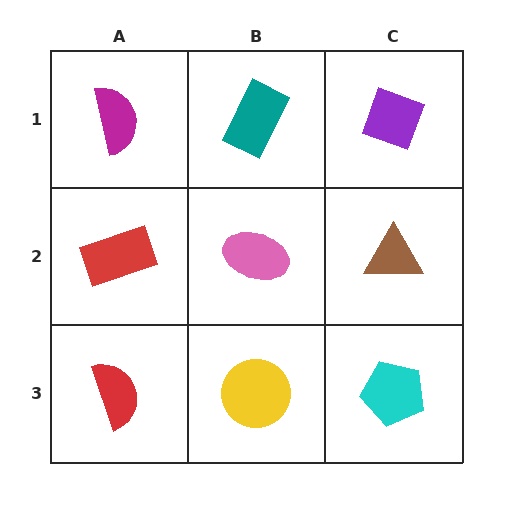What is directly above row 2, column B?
A teal rectangle.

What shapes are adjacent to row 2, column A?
A magenta semicircle (row 1, column A), a red semicircle (row 3, column A), a pink ellipse (row 2, column B).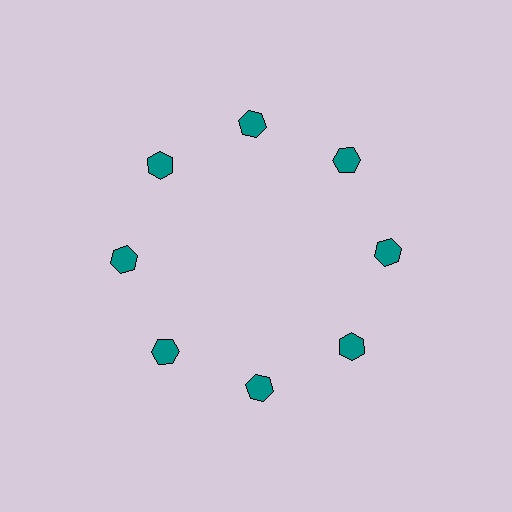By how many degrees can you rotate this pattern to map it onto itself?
The pattern maps onto itself every 45 degrees of rotation.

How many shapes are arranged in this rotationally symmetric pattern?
There are 8 shapes, arranged in 8 groups of 1.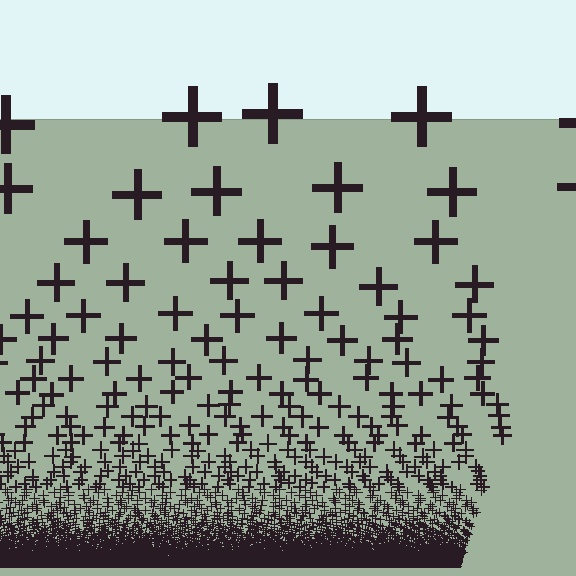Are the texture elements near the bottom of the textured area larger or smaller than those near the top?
Smaller. The gradient is inverted — elements near the bottom are smaller and denser.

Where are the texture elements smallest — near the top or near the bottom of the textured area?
Near the bottom.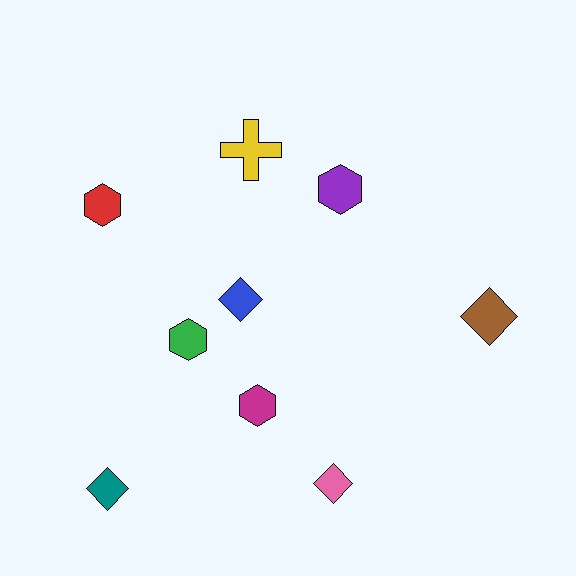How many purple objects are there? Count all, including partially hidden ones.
There is 1 purple object.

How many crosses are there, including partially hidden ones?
There is 1 cross.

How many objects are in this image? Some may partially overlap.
There are 9 objects.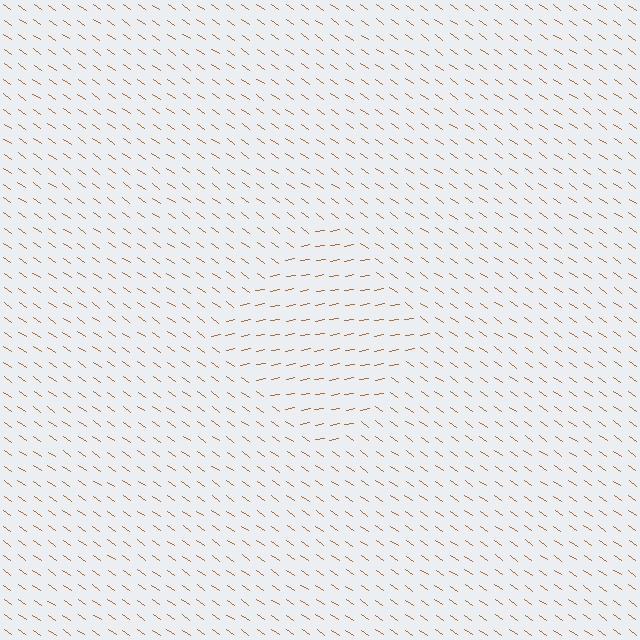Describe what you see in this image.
The image is filled with small brown line segments. A diamond region in the image has lines oriented differently from the surrounding lines, creating a visible texture boundary.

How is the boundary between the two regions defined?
The boundary is defined purely by a change in line orientation (approximately 45 degrees difference). All lines are the same color and thickness.